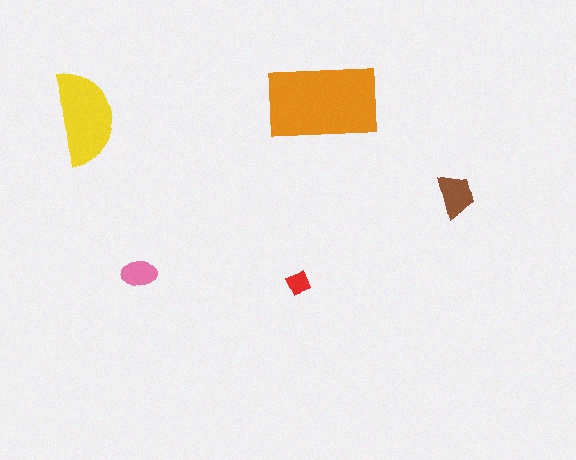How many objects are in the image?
There are 5 objects in the image.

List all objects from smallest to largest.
The red diamond, the pink ellipse, the brown trapezoid, the yellow semicircle, the orange rectangle.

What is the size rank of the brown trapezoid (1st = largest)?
3rd.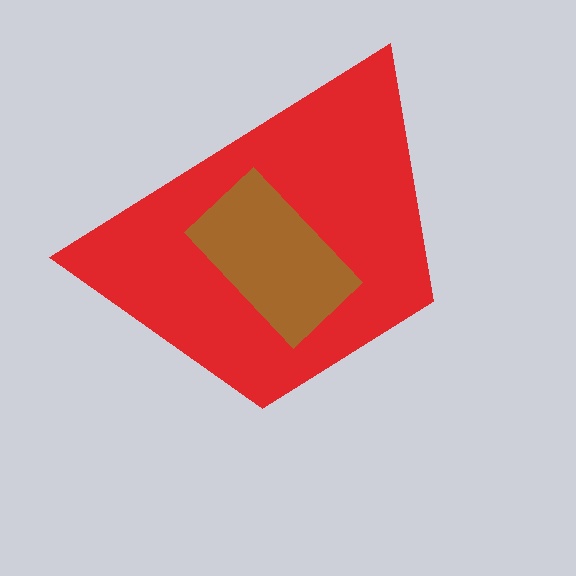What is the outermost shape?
The red trapezoid.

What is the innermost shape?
The brown rectangle.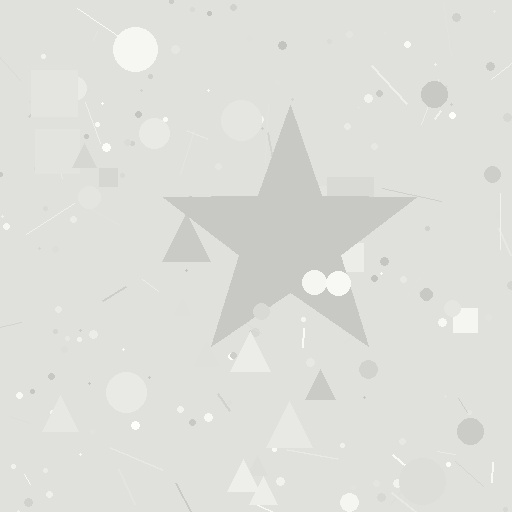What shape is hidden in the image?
A star is hidden in the image.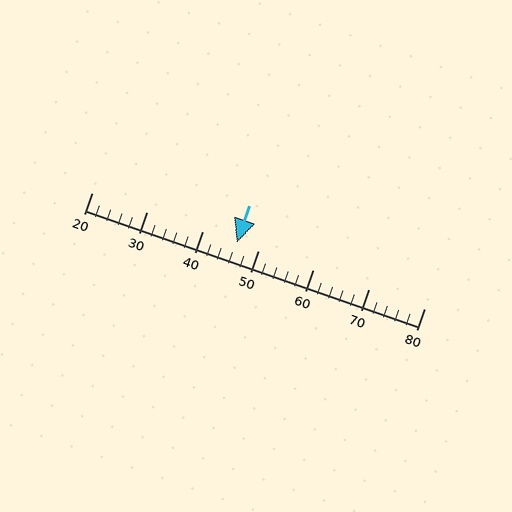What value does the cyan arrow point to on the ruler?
The cyan arrow points to approximately 46.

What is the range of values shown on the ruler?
The ruler shows values from 20 to 80.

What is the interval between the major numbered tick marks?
The major tick marks are spaced 10 units apart.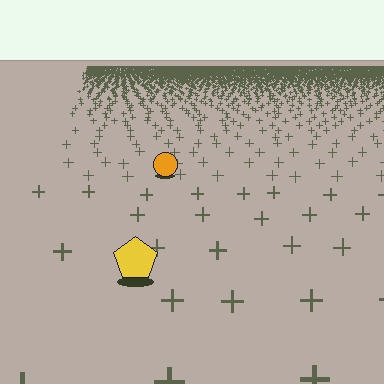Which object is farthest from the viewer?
The orange circle is farthest from the viewer. It appears smaller and the ground texture around it is denser.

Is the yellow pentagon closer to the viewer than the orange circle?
Yes. The yellow pentagon is closer — you can tell from the texture gradient: the ground texture is coarser near it.